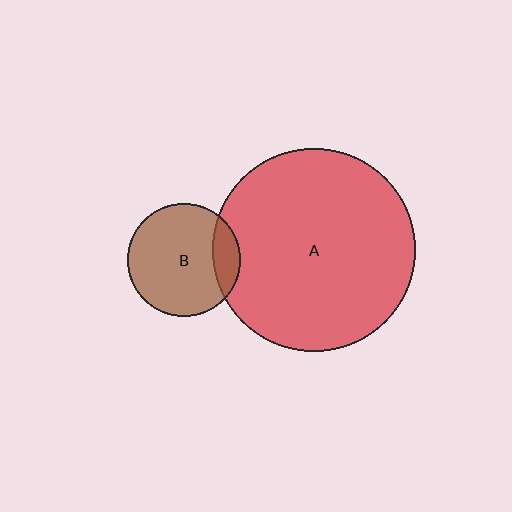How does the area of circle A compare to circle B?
Approximately 3.2 times.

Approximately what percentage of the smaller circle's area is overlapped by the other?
Approximately 15%.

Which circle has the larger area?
Circle A (red).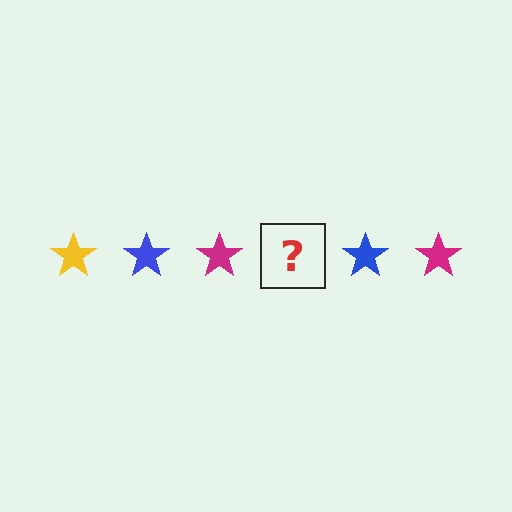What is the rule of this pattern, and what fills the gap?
The rule is that the pattern cycles through yellow, blue, magenta stars. The gap should be filled with a yellow star.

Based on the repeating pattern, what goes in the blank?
The blank should be a yellow star.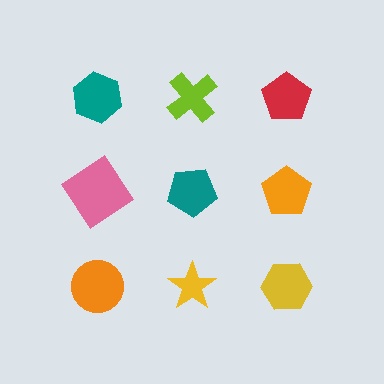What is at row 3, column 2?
A yellow star.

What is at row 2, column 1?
A pink diamond.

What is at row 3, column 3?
A yellow hexagon.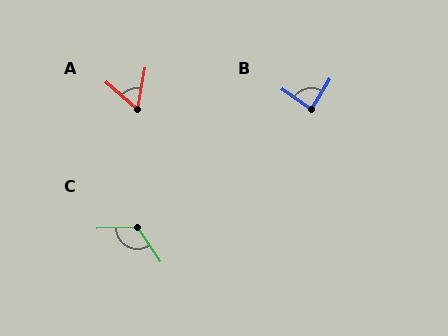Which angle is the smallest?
A, at approximately 58 degrees.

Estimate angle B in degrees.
Approximately 87 degrees.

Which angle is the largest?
C, at approximately 121 degrees.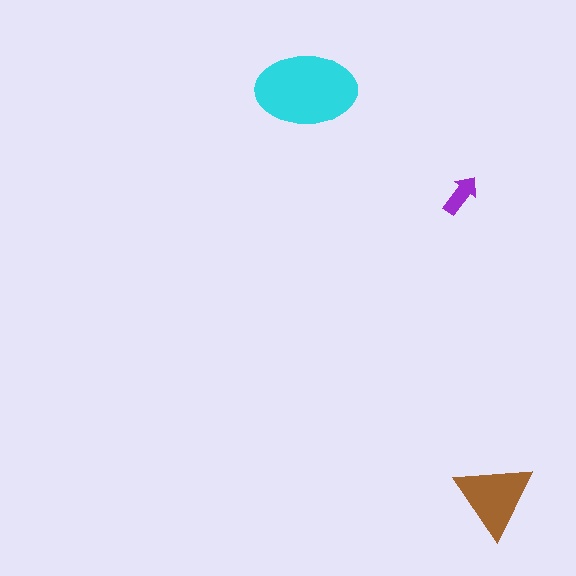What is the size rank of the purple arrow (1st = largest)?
3rd.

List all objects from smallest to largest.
The purple arrow, the brown triangle, the cyan ellipse.